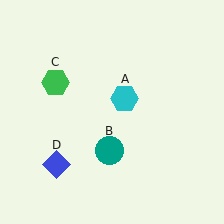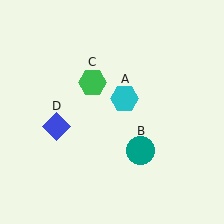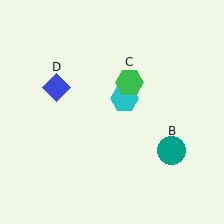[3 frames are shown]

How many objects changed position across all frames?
3 objects changed position: teal circle (object B), green hexagon (object C), blue diamond (object D).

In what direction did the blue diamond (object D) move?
The blue diamond (object D) moved up.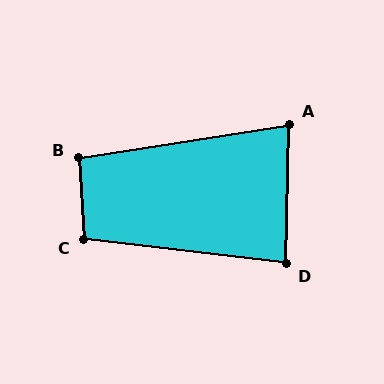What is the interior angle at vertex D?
Approximately 85 degrees (acute).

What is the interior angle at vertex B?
Approximately 95 degrees (obtuse).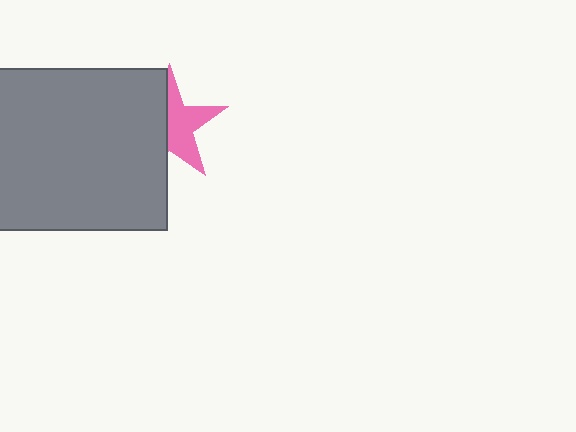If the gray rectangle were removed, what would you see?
You would see the complete pink star.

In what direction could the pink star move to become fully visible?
The pink star could move right. That would shift it out from behind the gray rectangle entirely.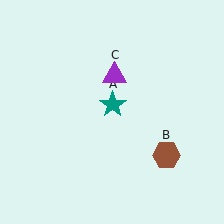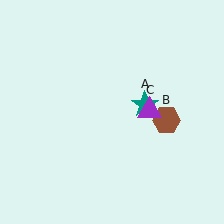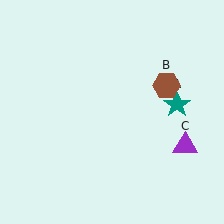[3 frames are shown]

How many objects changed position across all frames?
3 objects changed position: teal star (object A), brown hexagon (object B), purple triangle (object C).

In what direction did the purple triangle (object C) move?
The purple triangle (object C) moved down and to the right.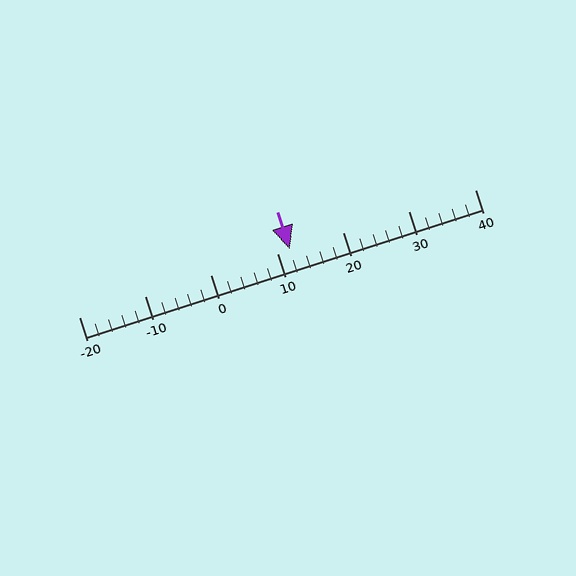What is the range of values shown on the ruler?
The ruler shows values from -20 to 40.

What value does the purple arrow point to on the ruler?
The purple arrow points to approximately 12.